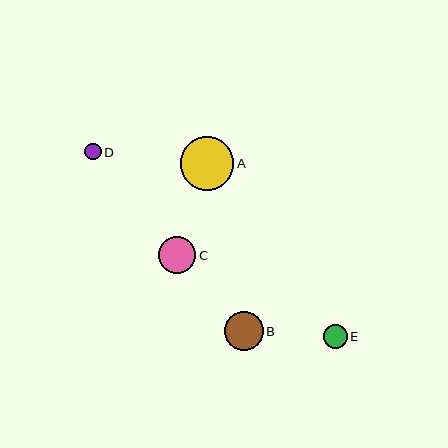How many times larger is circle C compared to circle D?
Circle C is approximately 2.2 times the size of circle D.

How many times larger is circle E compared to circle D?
Circle E is approximately 1.4 times the size of circle D.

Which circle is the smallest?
Circle D is the smallest with a size of approximately 17 pixels.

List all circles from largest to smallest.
From largest to smallest: A, B, C, E, D.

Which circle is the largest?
Circle A is the largest with a size of approximately 53 pixels.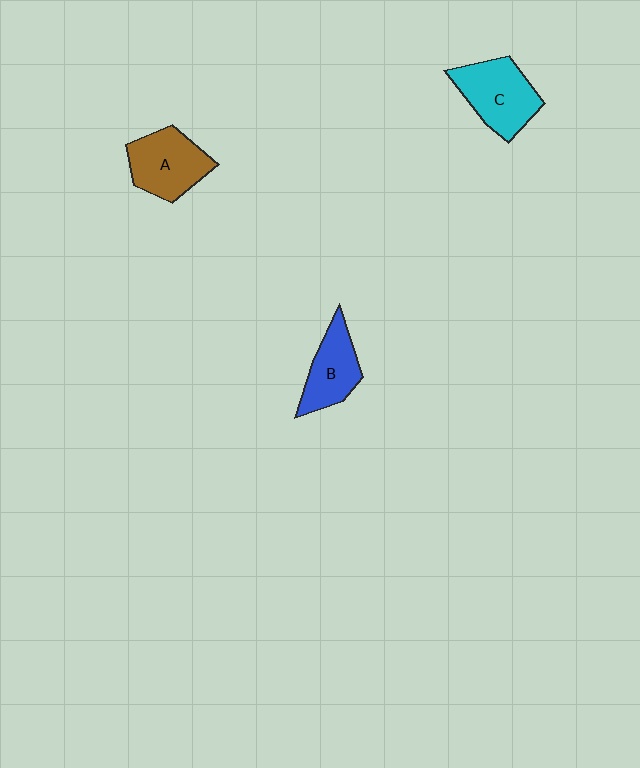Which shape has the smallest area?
Shape B (blue).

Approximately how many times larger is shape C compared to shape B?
Approximately 1.3 times.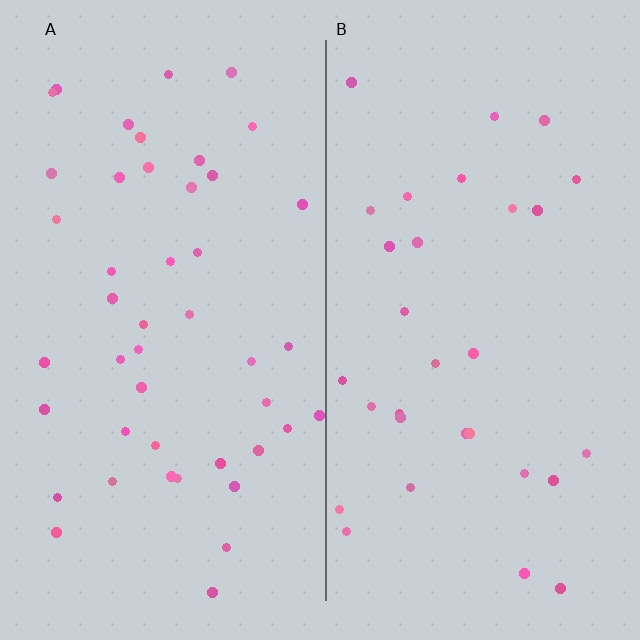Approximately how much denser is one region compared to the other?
Approximately 1.5× — region A over region B.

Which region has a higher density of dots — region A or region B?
A (the left).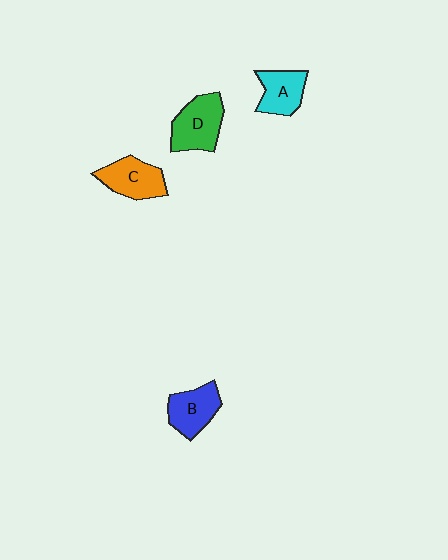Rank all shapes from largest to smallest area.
From largest to smallest: D (green), C (orange), B (blue), A (cyan).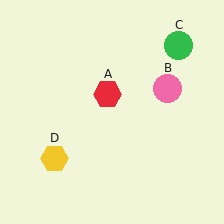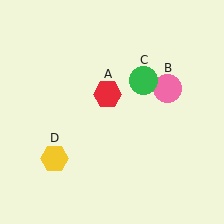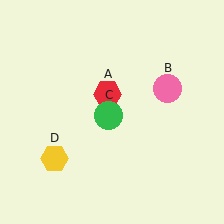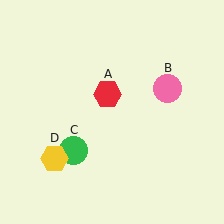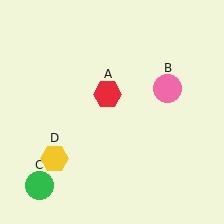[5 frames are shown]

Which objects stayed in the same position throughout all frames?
Red hexagon (object A) and pink circle (object B) and yellow hexagon (object D) remained stationary.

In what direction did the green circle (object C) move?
The green circle (object C) moved down and to the left.